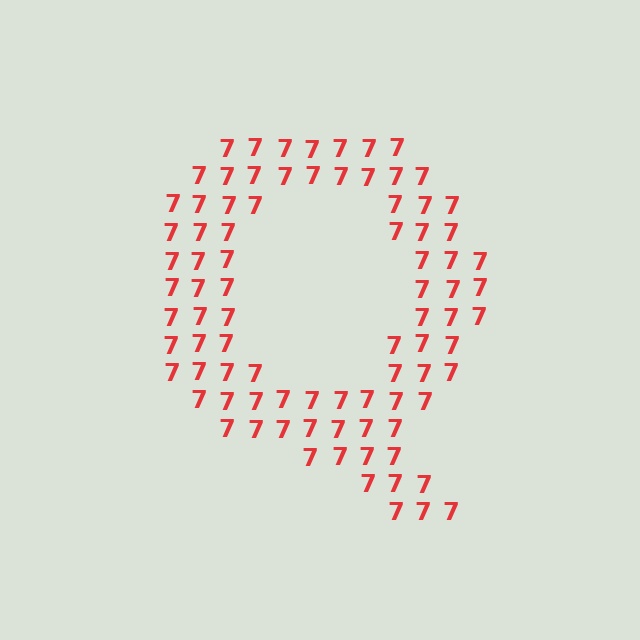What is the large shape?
The large shape is the letter Q.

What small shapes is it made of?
It is made of small digit 7's.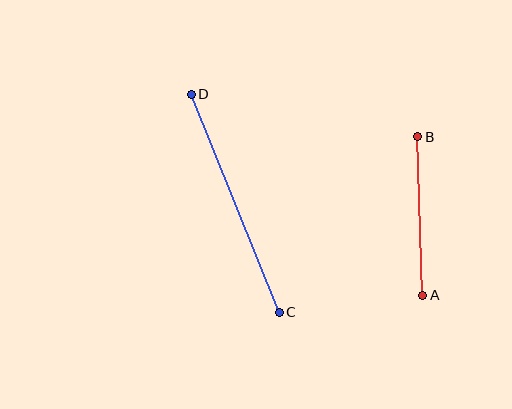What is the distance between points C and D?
The distance is approximately 235 pixels.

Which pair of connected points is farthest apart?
Points C and D are farthest apart.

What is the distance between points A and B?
The distance is approximately 158 pixels.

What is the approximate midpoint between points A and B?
The midpoint is at approximately (420, 216) pixels.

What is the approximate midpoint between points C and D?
The midpoint is at approximately (235, 203) pixels.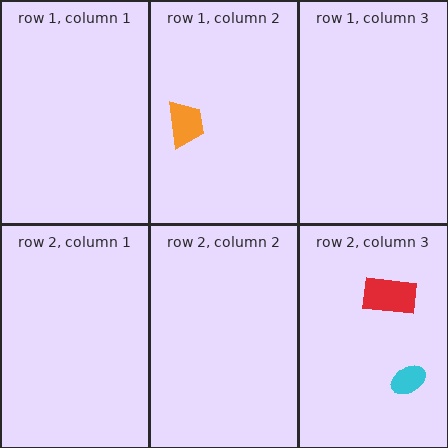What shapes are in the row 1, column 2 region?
The orange trapezoid.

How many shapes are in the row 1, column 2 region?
1.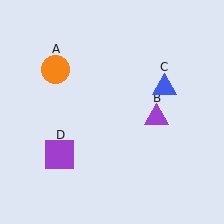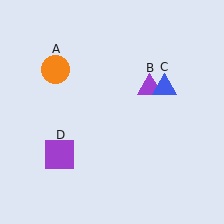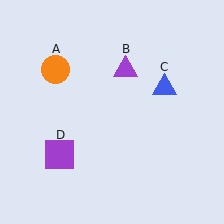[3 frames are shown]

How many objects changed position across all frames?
1 object changed position: purple triangle (object B).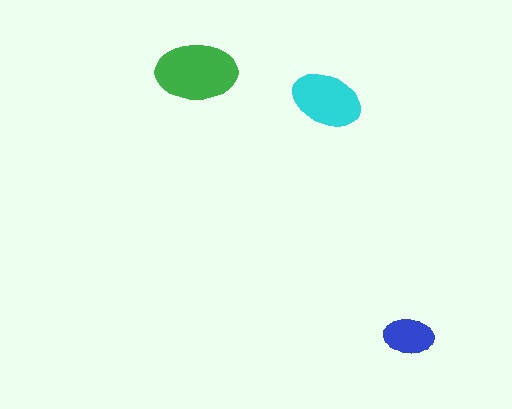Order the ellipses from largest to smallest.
the green one, the cyan one, the blue one.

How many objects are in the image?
There are 3 objects in the image.